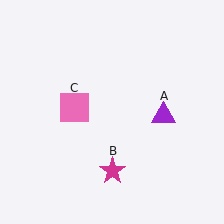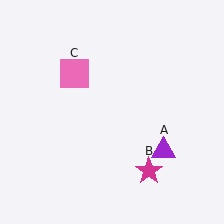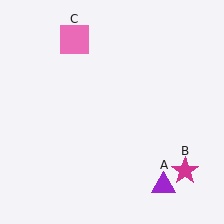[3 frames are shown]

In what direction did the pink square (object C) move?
The pink square (object C) moved up.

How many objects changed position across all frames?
3 objects changed position: purple triangle (object A), magenta star (object B), pink square (object C).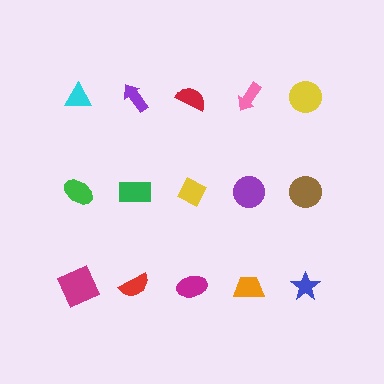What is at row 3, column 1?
A magenta square.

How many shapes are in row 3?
5 shapes.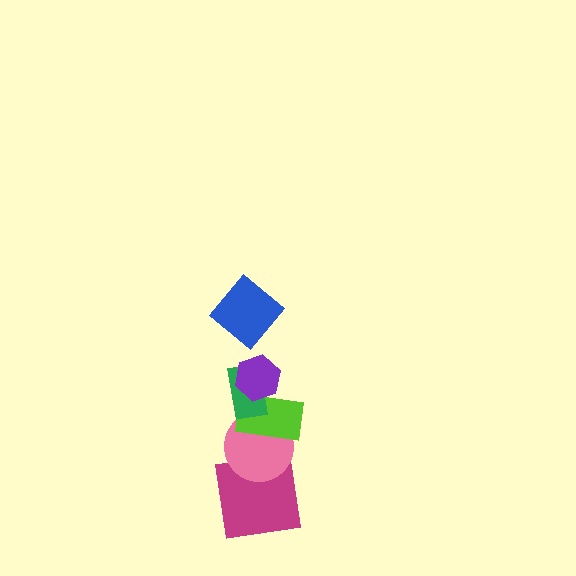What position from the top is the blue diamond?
The blue diamond is 1st from the top.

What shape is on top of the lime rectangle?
The green rectangle is on top of the lime rectangle.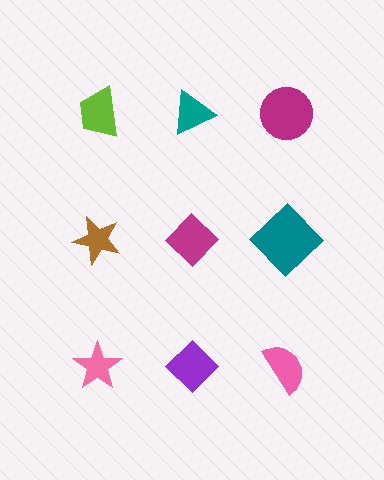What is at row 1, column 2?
A teal triangle.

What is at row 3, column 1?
A pink star.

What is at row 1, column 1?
A lime trapezoid.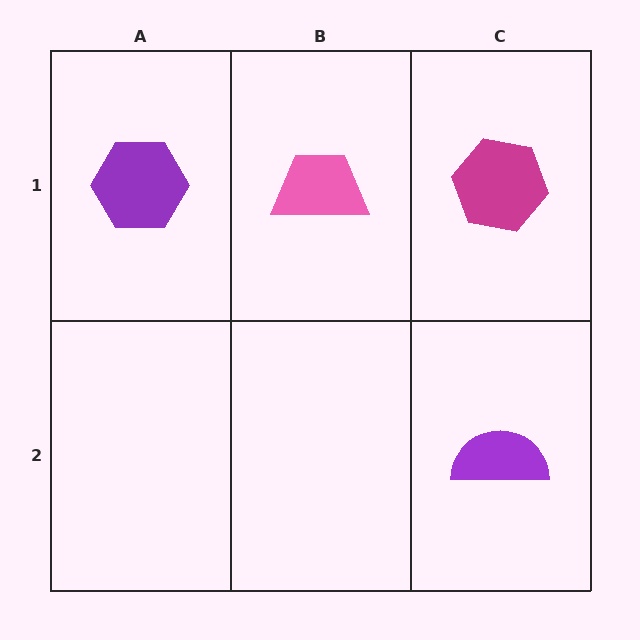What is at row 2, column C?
A purple semicircle.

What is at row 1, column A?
A purple hexagon.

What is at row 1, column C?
A magenta hexagon.